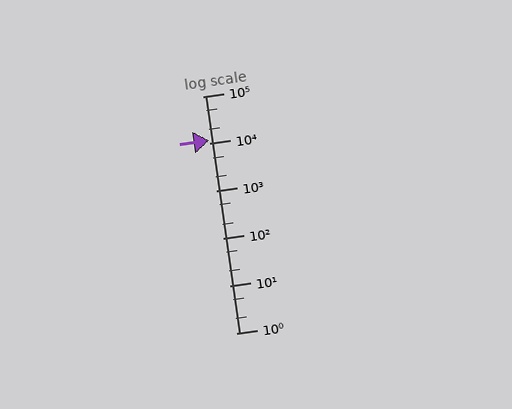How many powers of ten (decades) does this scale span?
The scale spans 5 decades, from 1 to 100000.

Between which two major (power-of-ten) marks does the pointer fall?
The pointer is between 10000 and 100000.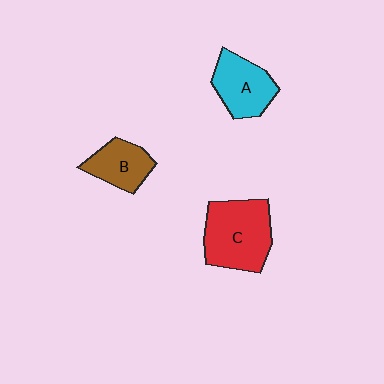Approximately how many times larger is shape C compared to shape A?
Approximately 1.4 times.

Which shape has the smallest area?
Shape B (brown).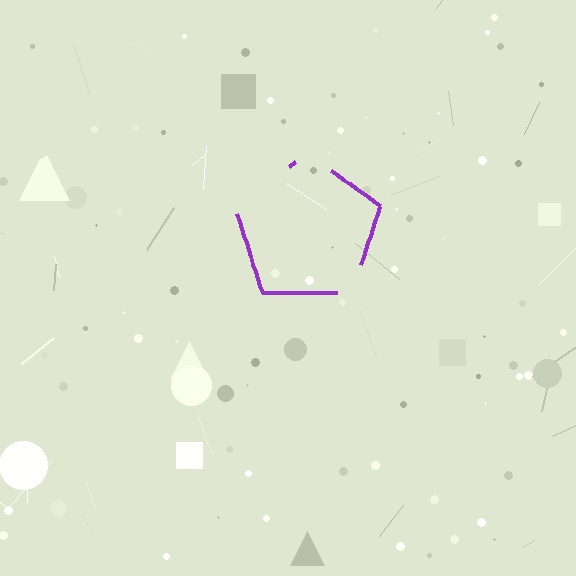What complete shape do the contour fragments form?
The contour fragments form a pentagon.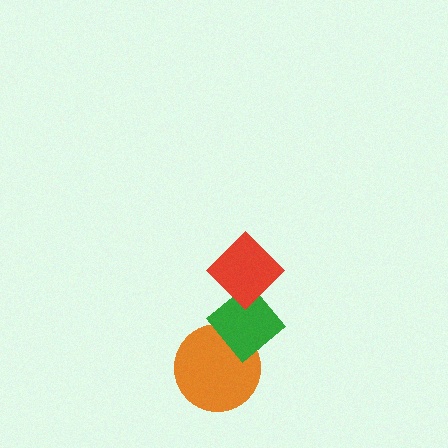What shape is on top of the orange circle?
The green diamond is on top of the orange circle.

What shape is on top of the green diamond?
The red diamond is on top of the green diamond.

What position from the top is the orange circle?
The orange circle is 3rd from the top.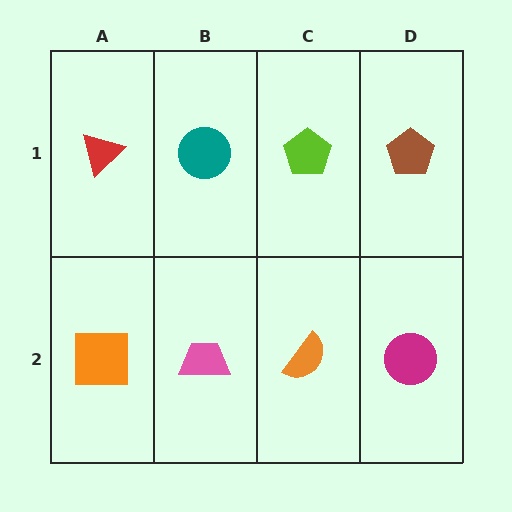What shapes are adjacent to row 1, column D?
A magenta circle (row 2, column D), a lime pentagon (row 1, column C).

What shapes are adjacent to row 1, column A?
An orange square (row 2, column A), a teal circle (row 1, column B).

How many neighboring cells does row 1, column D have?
2.